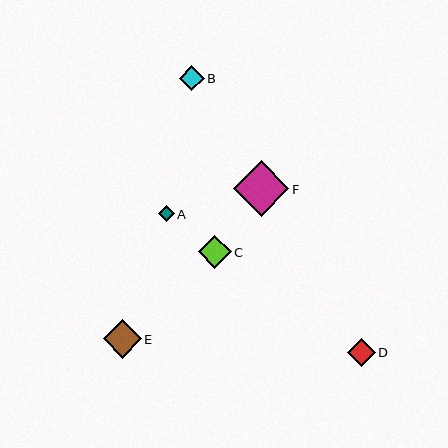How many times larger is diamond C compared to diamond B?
Diamond C is approximately 1.3 times the size of diamond B.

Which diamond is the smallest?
Diamond A is the smallest with a size of approximately 16 pixels.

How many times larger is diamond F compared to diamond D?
Diamond F is approximately 2.0 times the size of diamond D.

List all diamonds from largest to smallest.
From largest to smallest: F, E, C, D, B, A.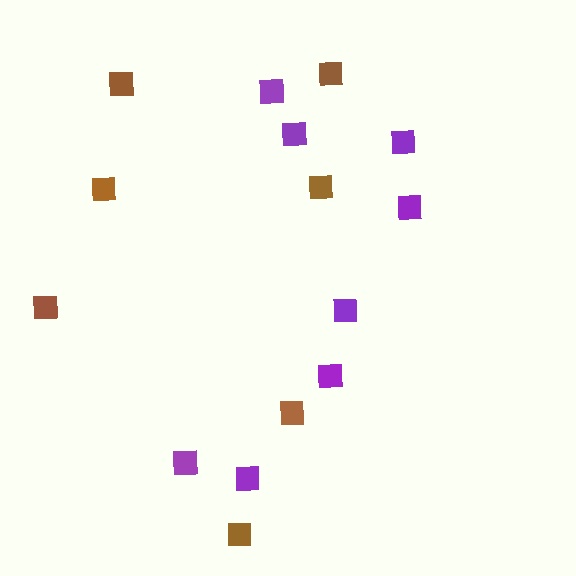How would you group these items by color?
There are 2 groups: one group of purple squares (8) and one group of brown squares (7).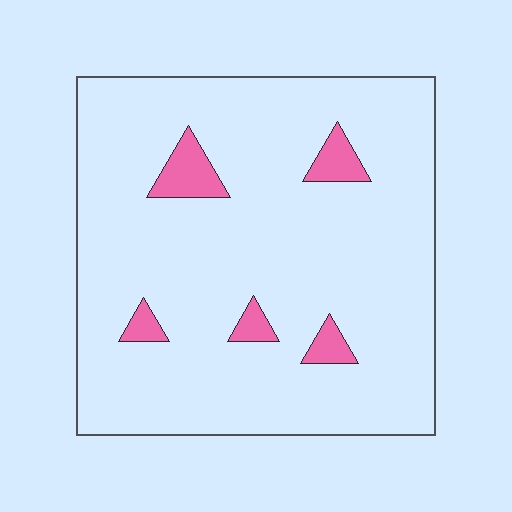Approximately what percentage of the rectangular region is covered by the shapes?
Approximately 5%.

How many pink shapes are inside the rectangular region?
5.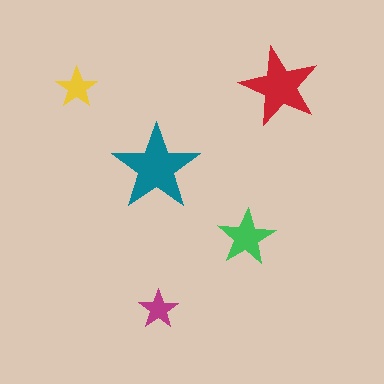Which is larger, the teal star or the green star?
The teal one.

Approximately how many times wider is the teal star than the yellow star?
About 2 times wider.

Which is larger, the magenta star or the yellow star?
The yellow one.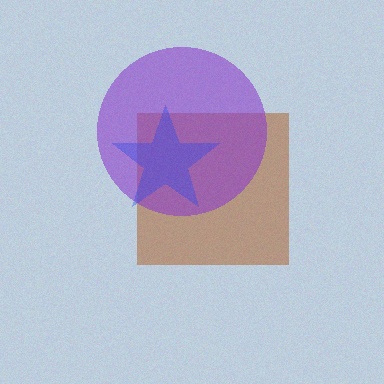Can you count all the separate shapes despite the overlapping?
Yes, there are 3 separate shapes.